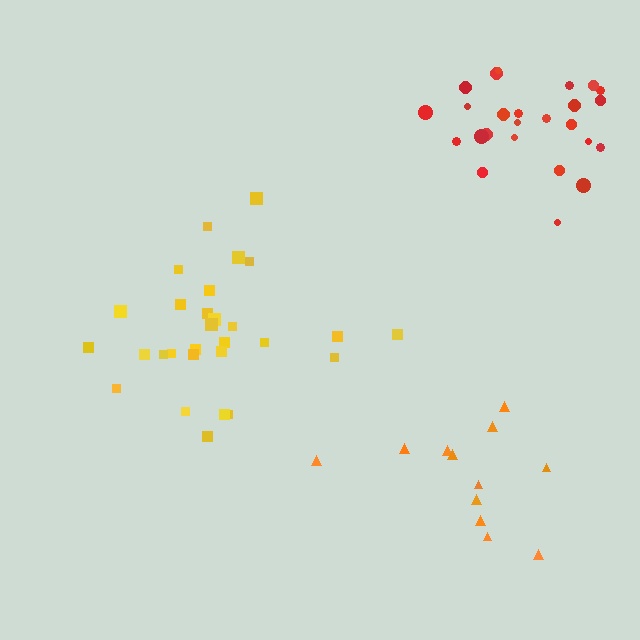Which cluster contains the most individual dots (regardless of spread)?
Yellow (29).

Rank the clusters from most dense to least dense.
yellow, red, orange.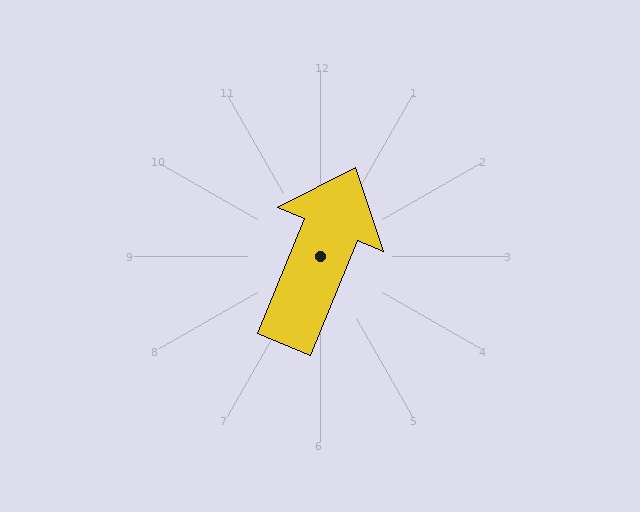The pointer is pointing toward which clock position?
Roughly 1 o'clock.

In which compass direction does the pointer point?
North.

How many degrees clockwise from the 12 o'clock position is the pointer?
Approximately 22 degrees.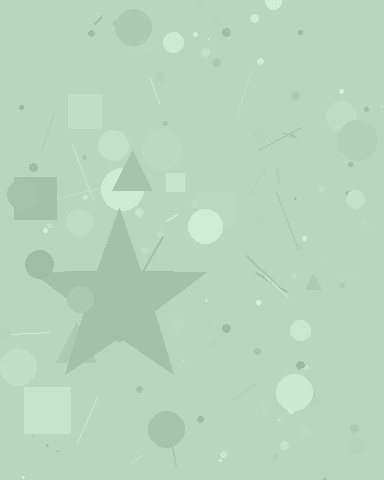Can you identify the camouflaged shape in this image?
The camouflaged shape is a star.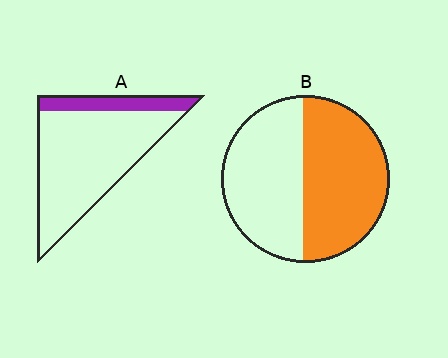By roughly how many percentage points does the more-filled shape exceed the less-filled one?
By roughly 35 percentage points (B over A).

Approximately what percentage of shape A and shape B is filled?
A is approximately 20% and B is approximately 50%.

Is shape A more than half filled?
No.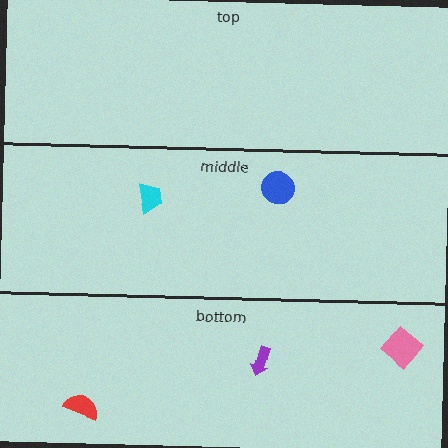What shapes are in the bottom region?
The red semicircle, the purple arrow, the pink diamond.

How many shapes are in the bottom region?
3.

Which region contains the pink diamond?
The bottom region.